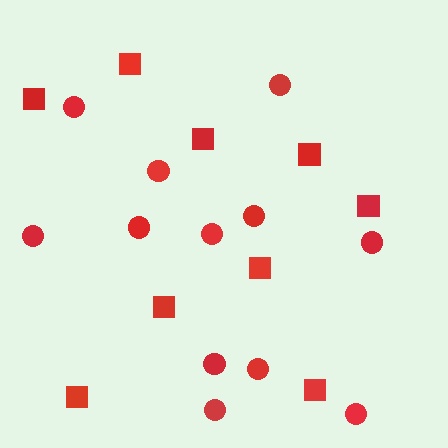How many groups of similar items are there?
There are 2 groups: one group of squares (9) and one group of circles (12).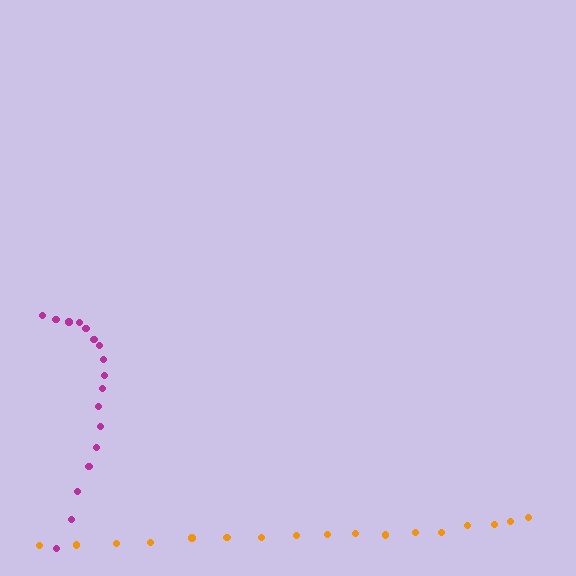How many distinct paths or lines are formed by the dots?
There are 2 distinct paths.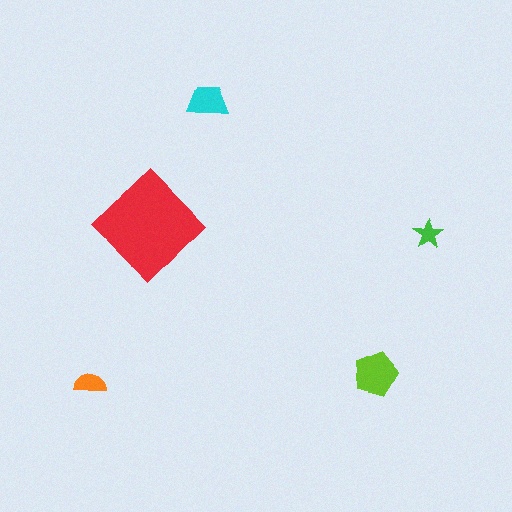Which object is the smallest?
The green star.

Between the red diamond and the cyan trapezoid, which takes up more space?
The red diamond.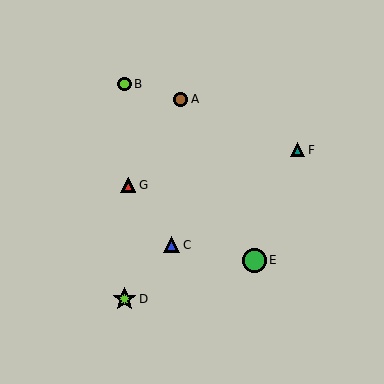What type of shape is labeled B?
Shape B is a lime circle.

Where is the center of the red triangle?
The center of the red triangle is at (128, 185).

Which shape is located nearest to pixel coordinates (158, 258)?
The blue triangle (labeled C) at (172, 245) is nearest to that location.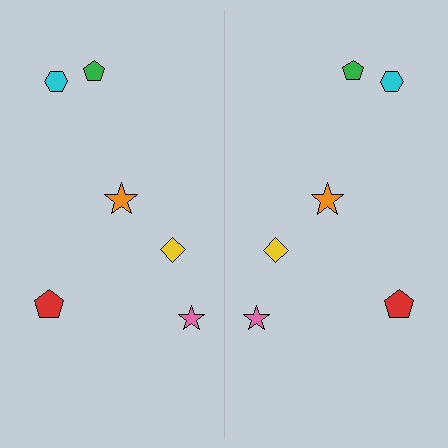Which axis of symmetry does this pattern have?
The pattern has a vertical axis of symmetry running through the center of the image.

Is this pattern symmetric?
Yes, this pattern has bilateral (reflection) symmetry.